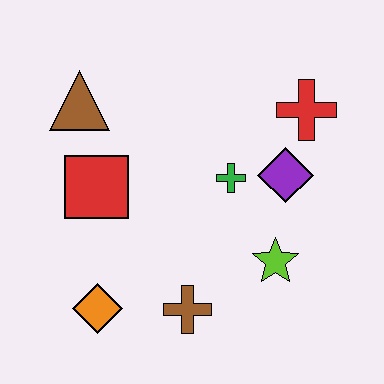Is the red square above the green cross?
No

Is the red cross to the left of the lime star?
No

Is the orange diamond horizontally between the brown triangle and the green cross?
Yes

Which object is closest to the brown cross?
The orange diamond is closest to the brown cross.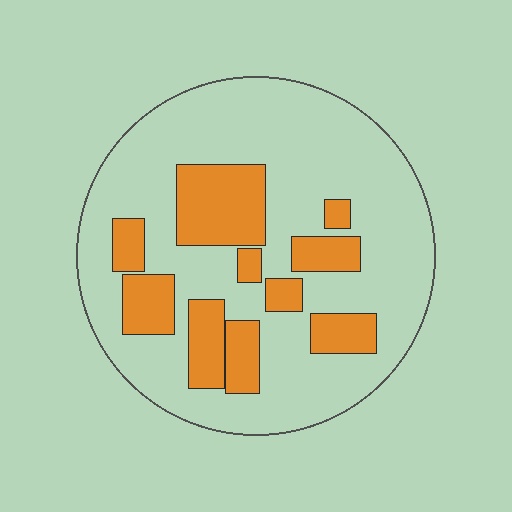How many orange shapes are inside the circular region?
10.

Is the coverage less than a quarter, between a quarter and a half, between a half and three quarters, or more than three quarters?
Between a quarter and a half.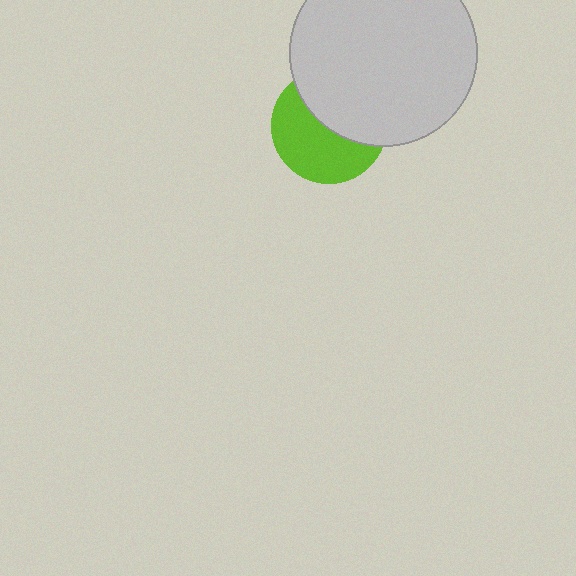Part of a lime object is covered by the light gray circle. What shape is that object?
It is a circle.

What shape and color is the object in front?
The object in front is a light gray circle.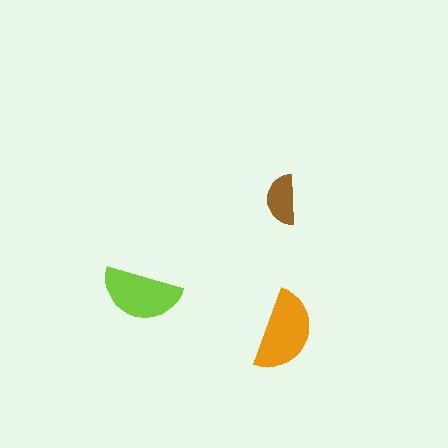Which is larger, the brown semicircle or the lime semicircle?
The lime one.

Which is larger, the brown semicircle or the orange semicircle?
The orange one.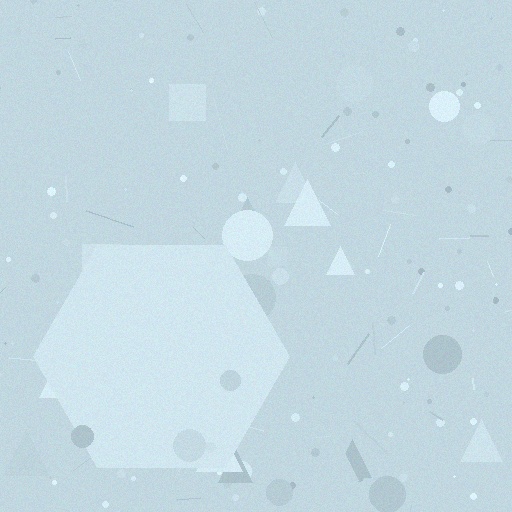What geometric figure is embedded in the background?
A hexagon is embedded in the background.